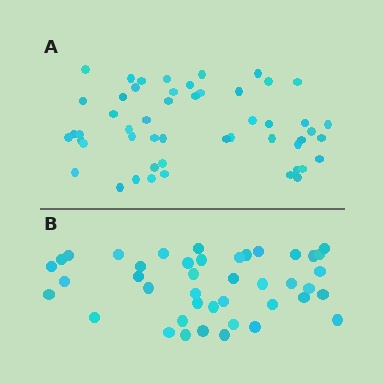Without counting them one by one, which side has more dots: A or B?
Region A (the top region) has more dots.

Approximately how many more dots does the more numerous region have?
Region A has roughly 8 or so more dots than region B.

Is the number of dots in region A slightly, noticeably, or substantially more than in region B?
Region A has only slightly more — the two regions are fairly close. The ratio is roughly 1.2 to 1.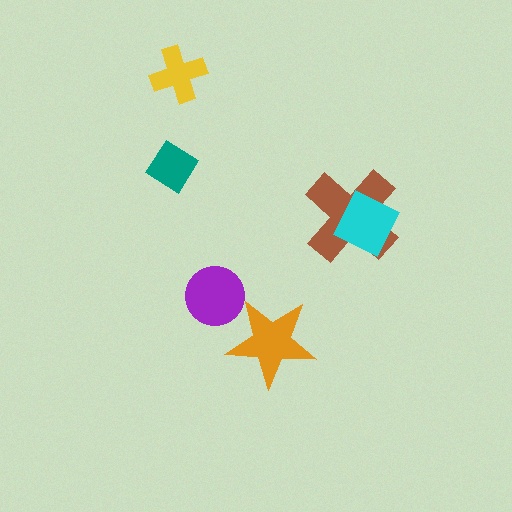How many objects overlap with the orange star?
0 objects overlap with the orange star.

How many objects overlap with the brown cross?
1 object overlaps with the brown cross.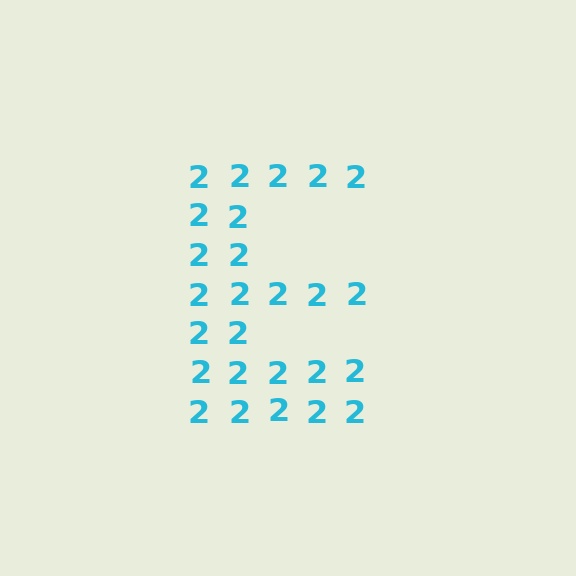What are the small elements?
The small elements are digit 2's.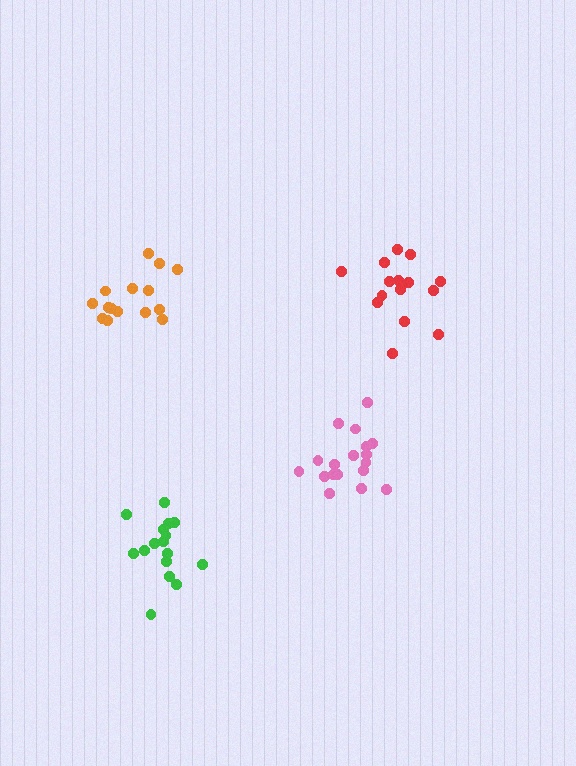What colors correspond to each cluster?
The clusters are colored: pink, green, orange, red.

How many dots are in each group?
Group 1: 18 dots, Group 2: 16 dots, Group 3: 15 dots, Group 4: 15 dots (64 total).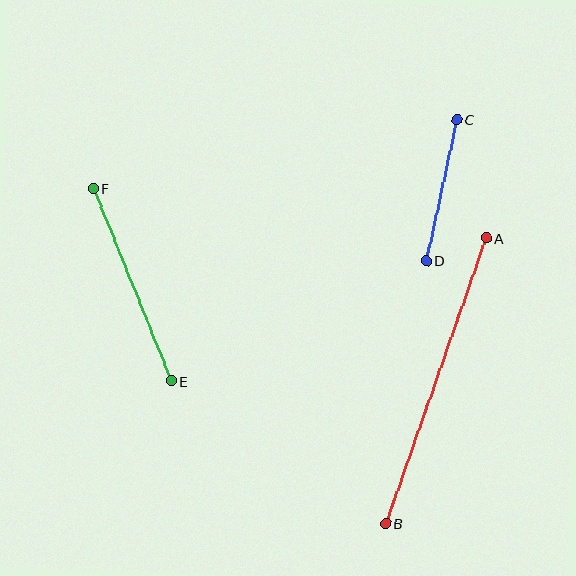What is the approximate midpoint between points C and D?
The midpoint is at approximately (441, 190) pixels.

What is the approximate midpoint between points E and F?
The midpoint is at approximately (132, 285) pixels.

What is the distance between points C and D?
The distance is approximately 144 pixels.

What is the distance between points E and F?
The distance is approximately 208 pixels.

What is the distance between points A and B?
The distance is approximately 303 pixels.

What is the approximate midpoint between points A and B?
The midpoint is at approximately (436, 381) pixels.